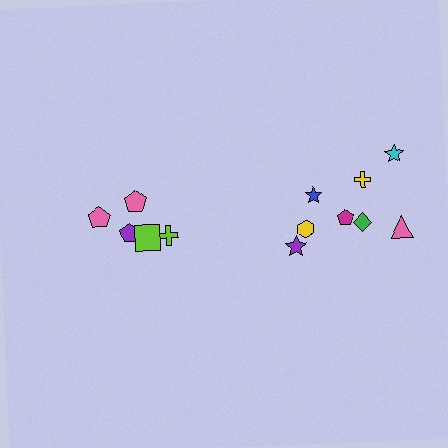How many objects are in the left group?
There are 5 objects.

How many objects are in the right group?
There are 8 objects.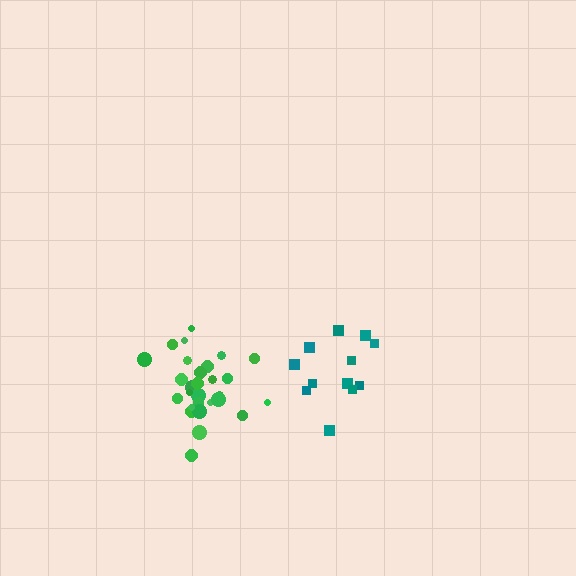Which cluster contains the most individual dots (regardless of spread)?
Green (28).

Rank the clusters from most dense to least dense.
green, teal.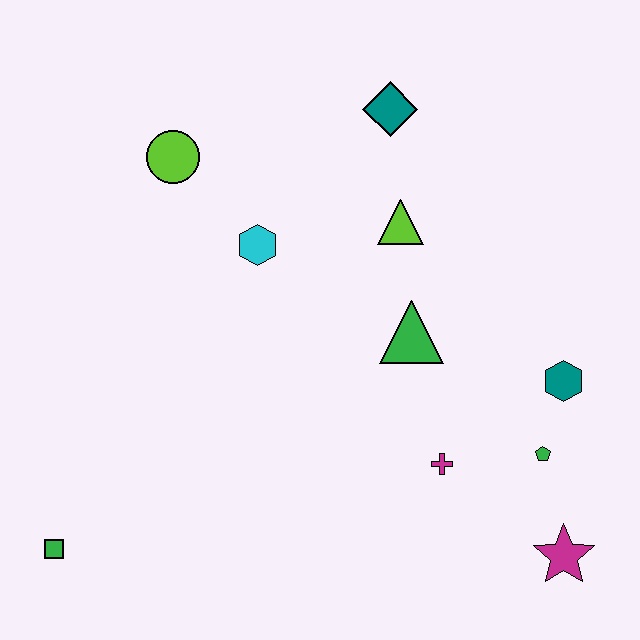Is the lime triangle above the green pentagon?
Yes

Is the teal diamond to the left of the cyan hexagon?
No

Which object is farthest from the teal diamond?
The green square is farthest from the teal diamond.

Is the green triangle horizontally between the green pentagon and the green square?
Yes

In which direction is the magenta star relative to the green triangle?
The magenta star is below the green triangle.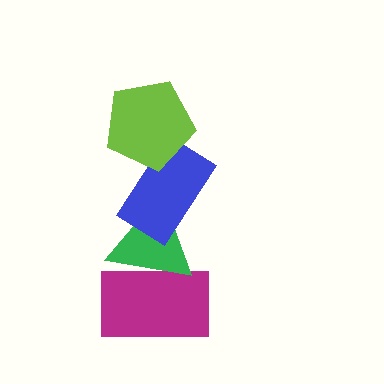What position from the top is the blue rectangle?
The blue rectangle is 2nd from the top.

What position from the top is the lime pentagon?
The lime pentagon is 1st from the top.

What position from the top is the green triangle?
The green triangle is 3rd from the top.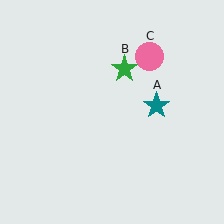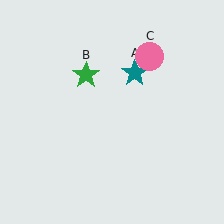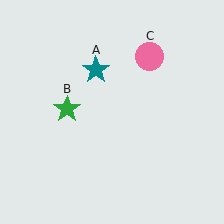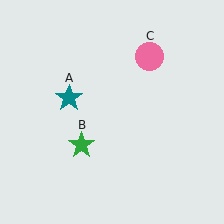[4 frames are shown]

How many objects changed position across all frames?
2 objects changed position: teal star (object A), green star (object B).